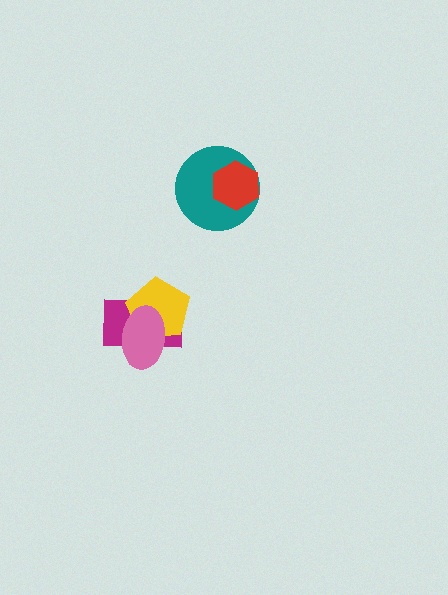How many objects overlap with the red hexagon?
1 object overlaps with the red hexagon.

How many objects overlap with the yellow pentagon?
2 objects overlap with the yellow pentagon.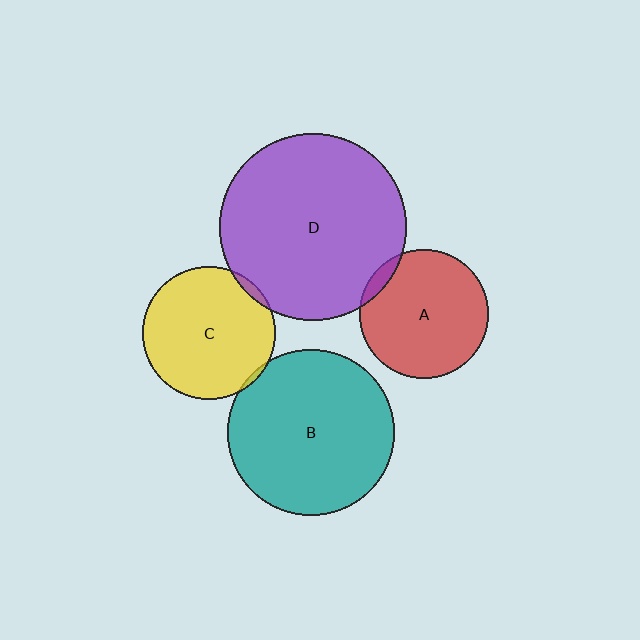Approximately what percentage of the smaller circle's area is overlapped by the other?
Approximately 5%.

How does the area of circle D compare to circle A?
Approximately 2.1 times.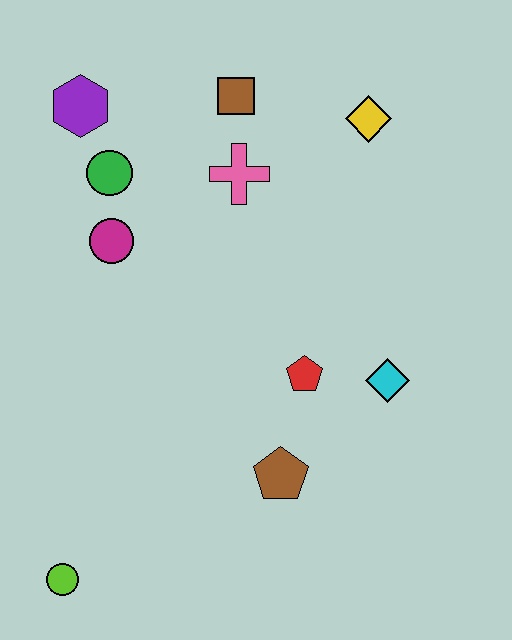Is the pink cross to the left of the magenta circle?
No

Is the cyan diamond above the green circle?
No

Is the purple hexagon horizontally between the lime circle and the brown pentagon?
Yes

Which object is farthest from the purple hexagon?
The lime circle is farthest from the purple hexagon.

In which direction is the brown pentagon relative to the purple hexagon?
The brown pentagon is below the purple hexagon.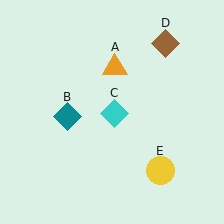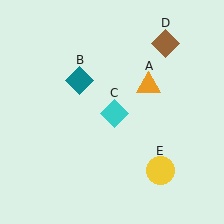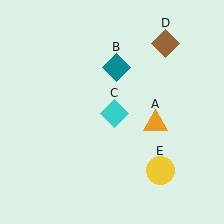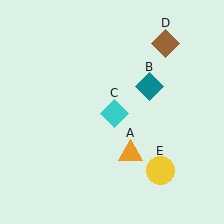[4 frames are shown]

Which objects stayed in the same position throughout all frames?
Cyan diamond (object C) and brown diamond (object D) and yellow circle (object E) remained stationary.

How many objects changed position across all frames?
2 objects changed position: orange triangle (object A), teal diamond (object B).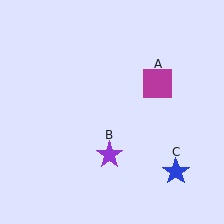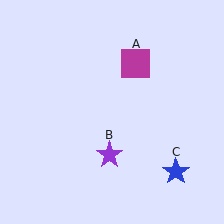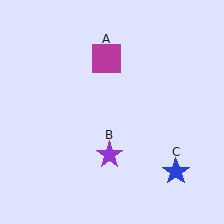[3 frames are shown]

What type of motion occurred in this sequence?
The magenta square (object A) rotated counterclockwise around the center of the scene.